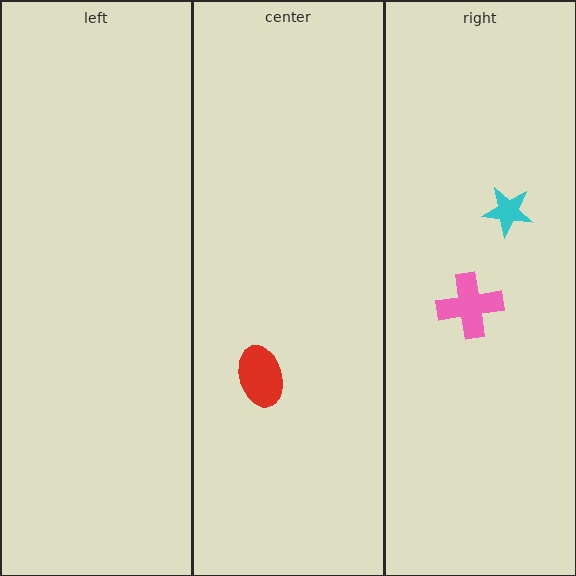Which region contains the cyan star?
The right region.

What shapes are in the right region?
The pink cross, the cyan star.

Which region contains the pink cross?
The right region.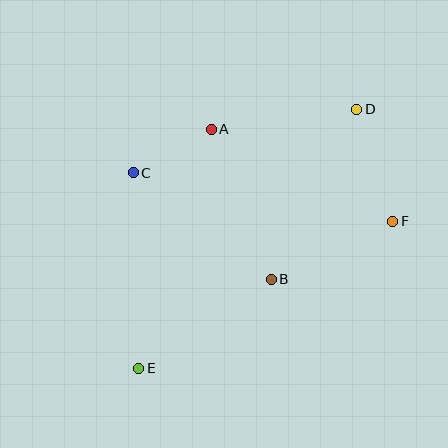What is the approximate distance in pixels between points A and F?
The distance between A and F is approximately 204 pixels.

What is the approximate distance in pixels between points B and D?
The distance between B and D is approximately 190 pixels.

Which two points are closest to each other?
Points A and C are closest to each other.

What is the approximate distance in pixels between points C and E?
The distance between C and E is approximately 195 pixels.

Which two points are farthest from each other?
Points D and E are farthest from each other.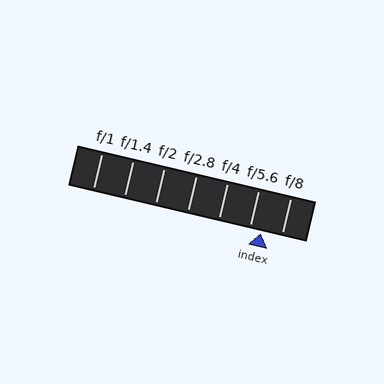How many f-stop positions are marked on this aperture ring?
There are 7 f-stop positions marked.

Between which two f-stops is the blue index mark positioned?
The index mark is between f/5.6 and f/8.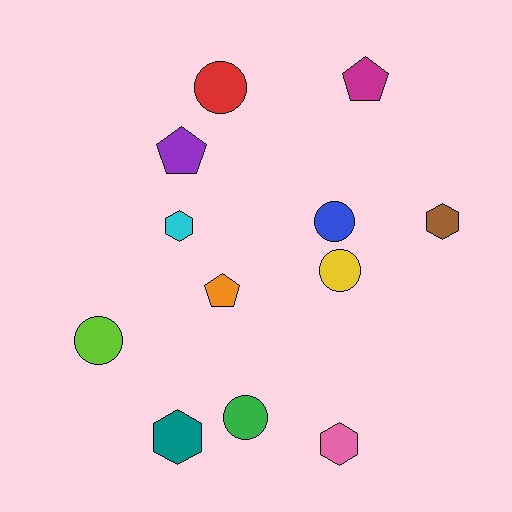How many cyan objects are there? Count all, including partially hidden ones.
There is 1 cyan object.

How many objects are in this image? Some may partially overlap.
There are 12 objects.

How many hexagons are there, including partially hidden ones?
There are 4 hexagons.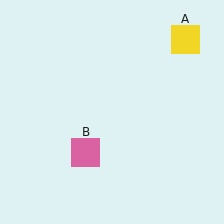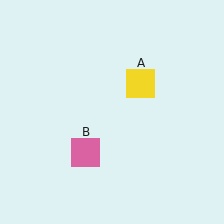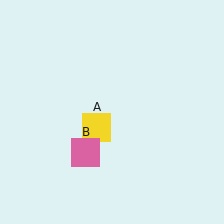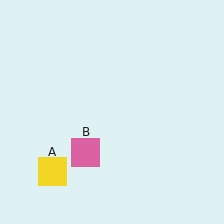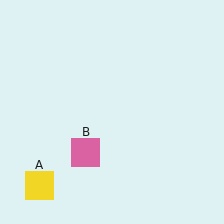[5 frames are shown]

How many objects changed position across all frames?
1 object changed position: yellow square (object A).